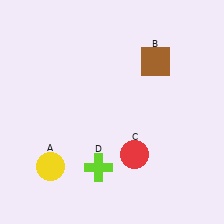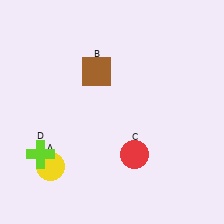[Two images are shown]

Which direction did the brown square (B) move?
The brown square (B) moved left.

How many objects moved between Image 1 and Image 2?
2 objects moved between the two images.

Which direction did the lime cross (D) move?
The lime cross (D) moved left.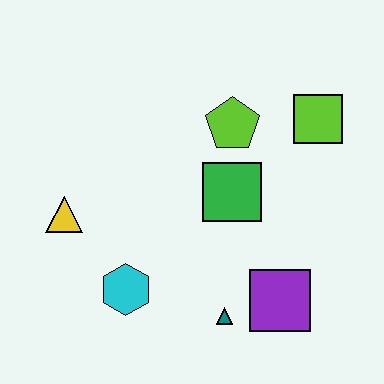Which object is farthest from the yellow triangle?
The lime square is farthest from the yellow triangle.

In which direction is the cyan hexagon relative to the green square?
The cyan hexagon is to the left of the green square.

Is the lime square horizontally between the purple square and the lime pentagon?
No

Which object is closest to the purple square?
The teal triangle is closest to the purple square.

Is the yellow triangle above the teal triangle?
Yes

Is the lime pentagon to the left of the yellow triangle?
No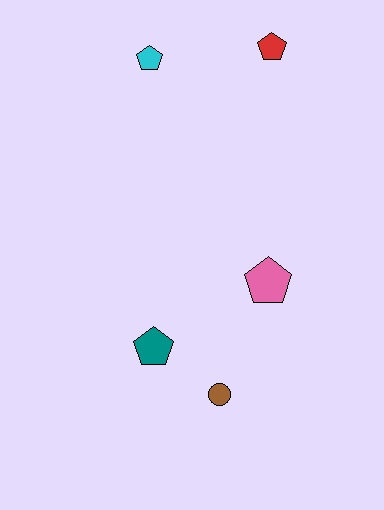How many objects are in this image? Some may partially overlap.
There are 5 objects.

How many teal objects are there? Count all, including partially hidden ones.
There is 1 teal object.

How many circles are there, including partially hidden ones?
There is 1 circle.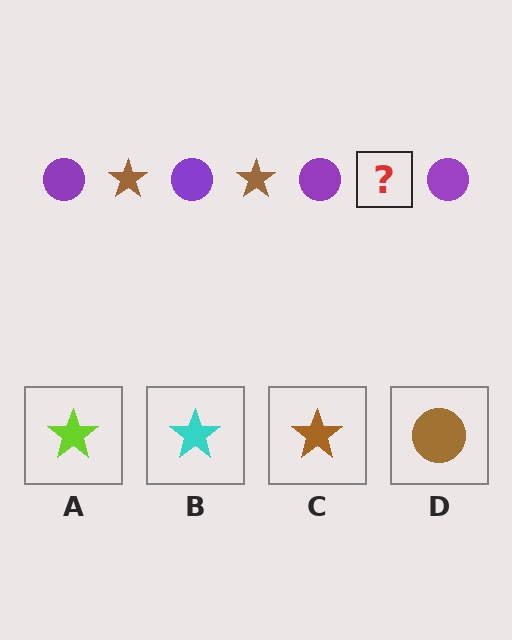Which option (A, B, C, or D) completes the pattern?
C.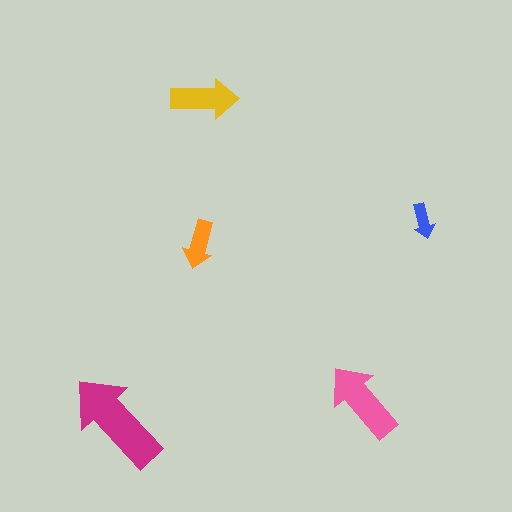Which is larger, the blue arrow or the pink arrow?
The pink one.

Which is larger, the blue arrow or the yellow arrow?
The yellow one.